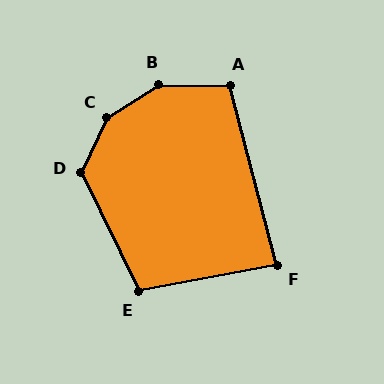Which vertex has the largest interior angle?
C, at approximately 149 degrees.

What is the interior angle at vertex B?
Approximately 146 degrees (obtuse).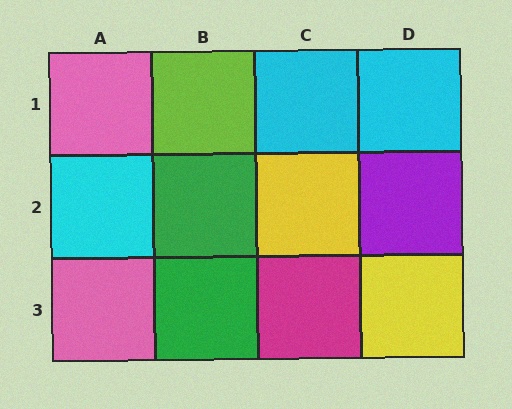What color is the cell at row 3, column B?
Green.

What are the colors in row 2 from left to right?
Cyan, green, yellow, purple.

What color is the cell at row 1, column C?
Cyan.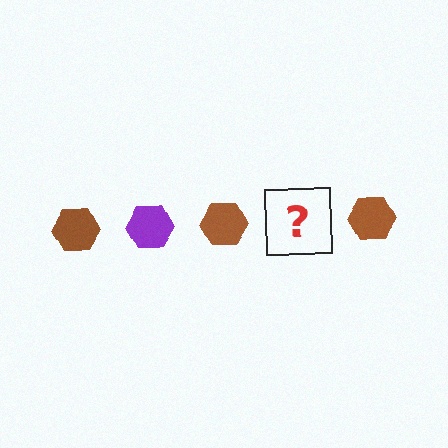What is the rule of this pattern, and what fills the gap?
The rule is that the pattern cycles through brown, purple hexagons. The gap should be filled with a purple hexagon.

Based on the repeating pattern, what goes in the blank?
The blank should be a purple hexagon.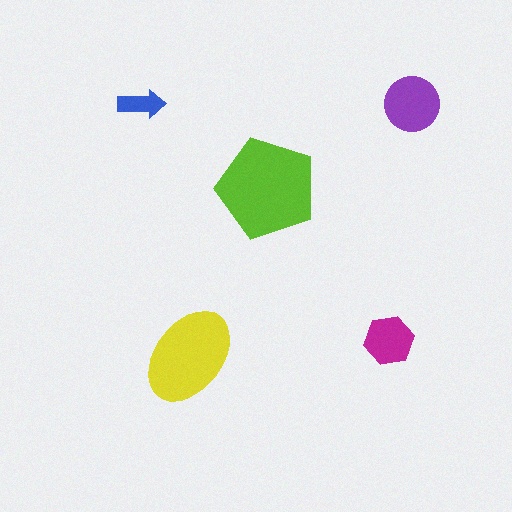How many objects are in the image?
There are 5 objects in the image.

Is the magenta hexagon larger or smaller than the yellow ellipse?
Smaller.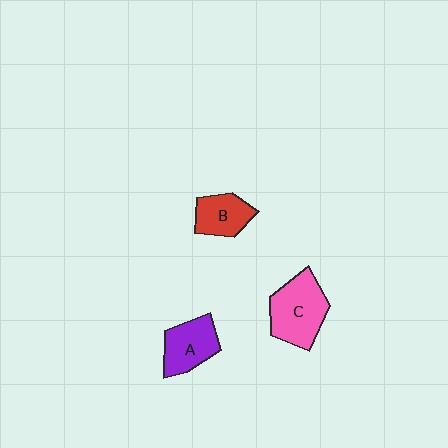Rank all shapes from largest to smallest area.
From largest to smallest: C (pink), A (purple), B (red).